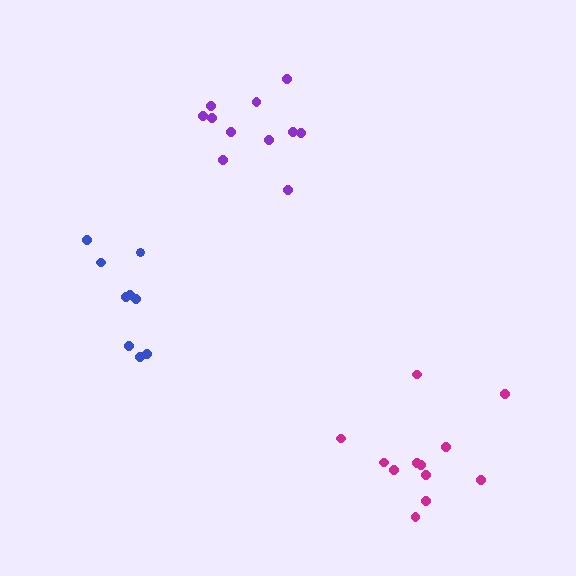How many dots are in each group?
Group 1: 11 dots, Group 2: 9 dots, Group 3: 12 dots (32 total).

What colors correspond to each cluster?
The clusters are colored: purple, blue, magenta.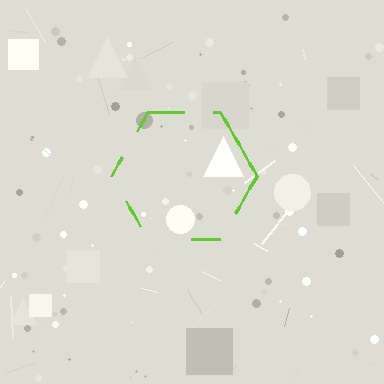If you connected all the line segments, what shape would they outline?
They would outline a hexagon.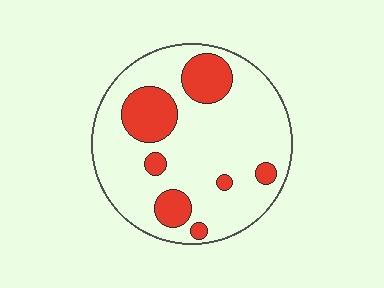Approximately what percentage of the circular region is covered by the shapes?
Approximately 20%.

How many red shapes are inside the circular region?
7.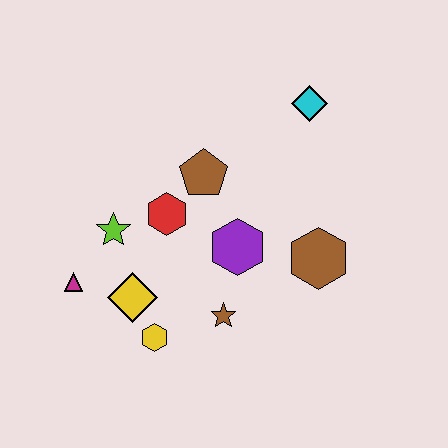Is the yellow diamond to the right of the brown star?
No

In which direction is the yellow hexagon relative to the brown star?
The yellow hexagon is to the left of the brown star.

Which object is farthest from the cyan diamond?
The magenta triangle is farthest from the cyan diamond.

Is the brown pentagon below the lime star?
No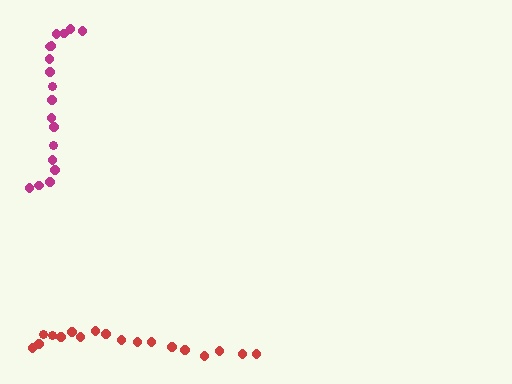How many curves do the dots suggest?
There are 2 distinct paths.